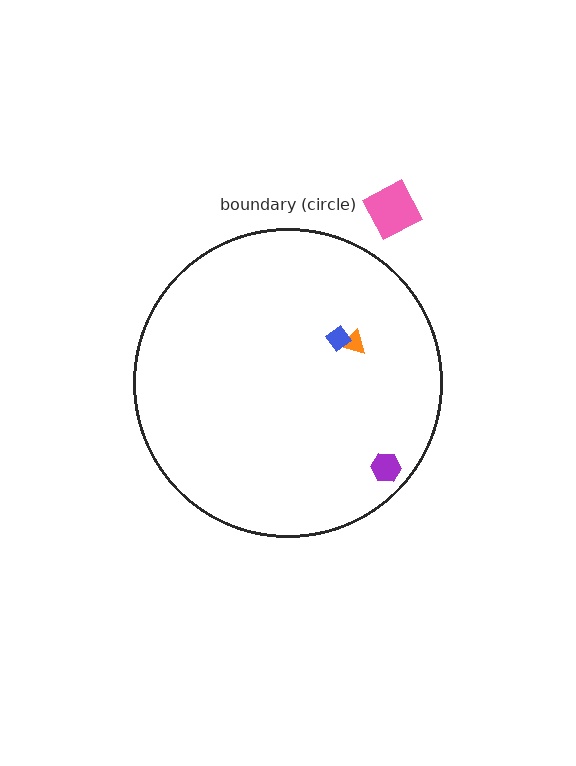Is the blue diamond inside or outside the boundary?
Inside.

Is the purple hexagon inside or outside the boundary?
Inside.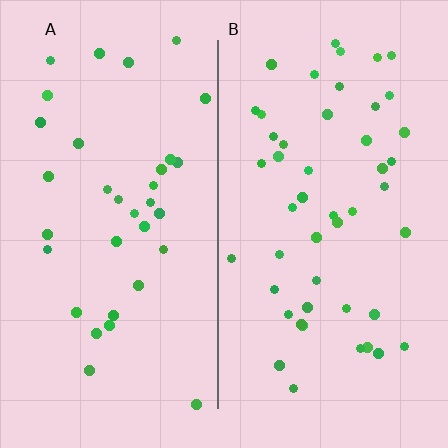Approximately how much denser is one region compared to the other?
Approximately 1.4× — region B over region A.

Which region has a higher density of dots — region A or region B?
B (the right).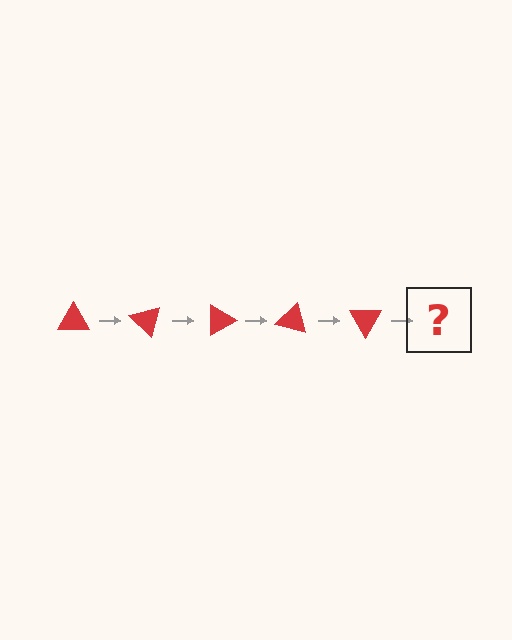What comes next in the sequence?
The next element should be a red triangle rotated 225 degrees.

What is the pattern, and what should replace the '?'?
The pattern is that the triangle rotates 45 degrees each step. The '?' should be a red triangle rotated 225 degrees.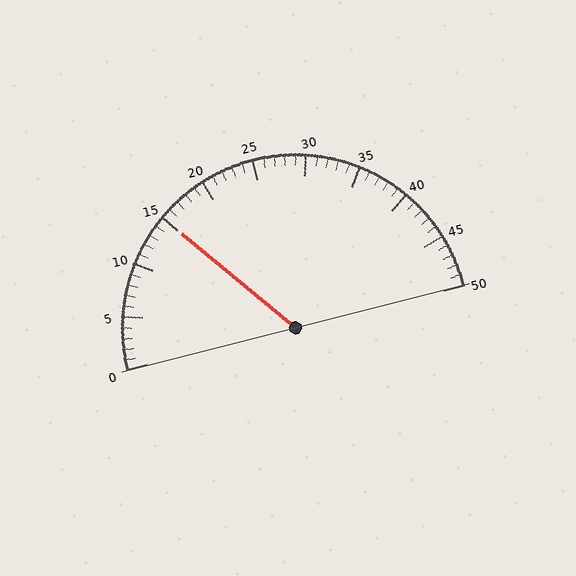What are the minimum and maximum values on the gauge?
The gauge ranges from 0 to 50.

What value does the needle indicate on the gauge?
The needle indicates approximately 15.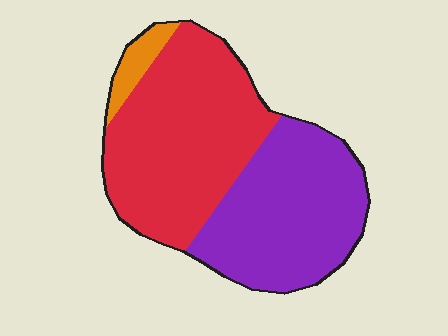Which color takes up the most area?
Red, at roughly 50%.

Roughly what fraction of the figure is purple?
Purple covers roughly 45% of the figure.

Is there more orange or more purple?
Purple.